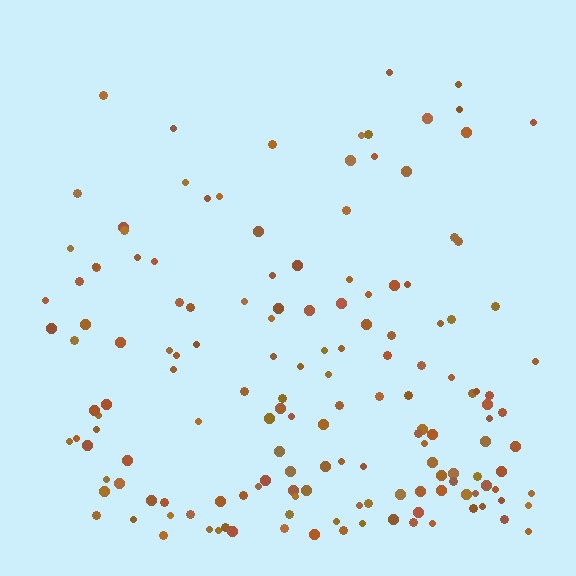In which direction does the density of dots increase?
From top to bottom, with the bottom side densest.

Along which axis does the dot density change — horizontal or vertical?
Vertical.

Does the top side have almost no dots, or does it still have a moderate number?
Still a moderate number, just noticeably fewer than the bottom.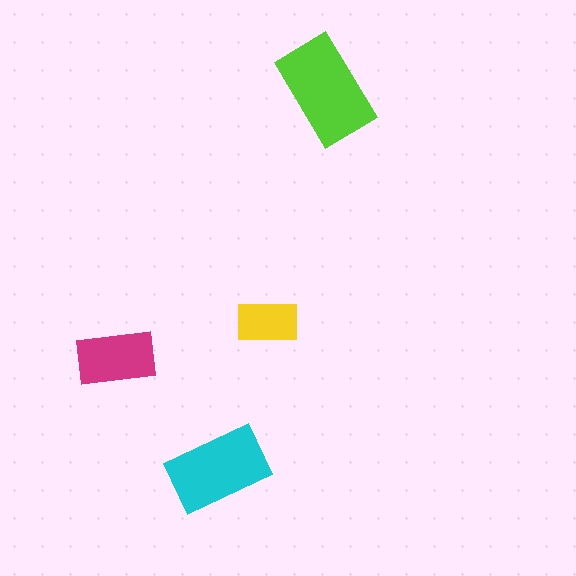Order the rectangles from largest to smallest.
the lime one, the cyan one, the magenta one, the yellow one.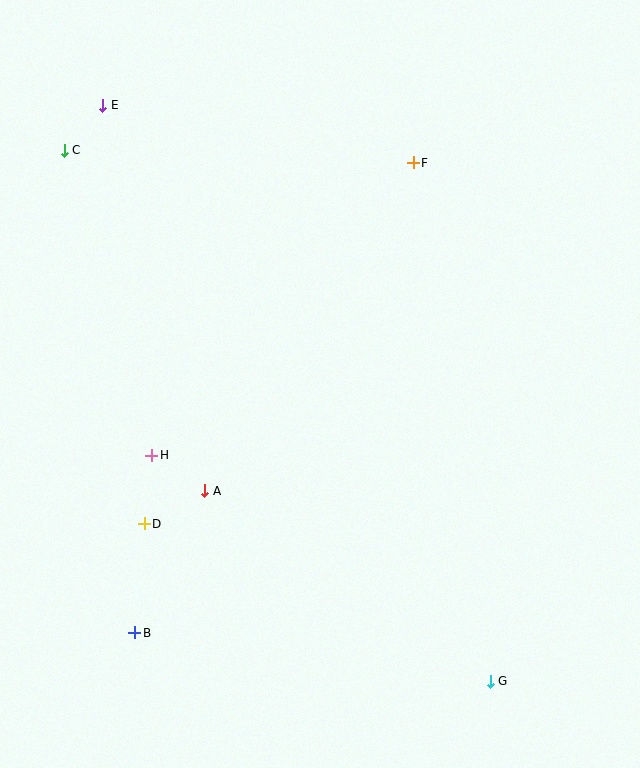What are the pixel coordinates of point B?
Point B is at (135, 633).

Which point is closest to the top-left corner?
Point E is closest to the top-left corner.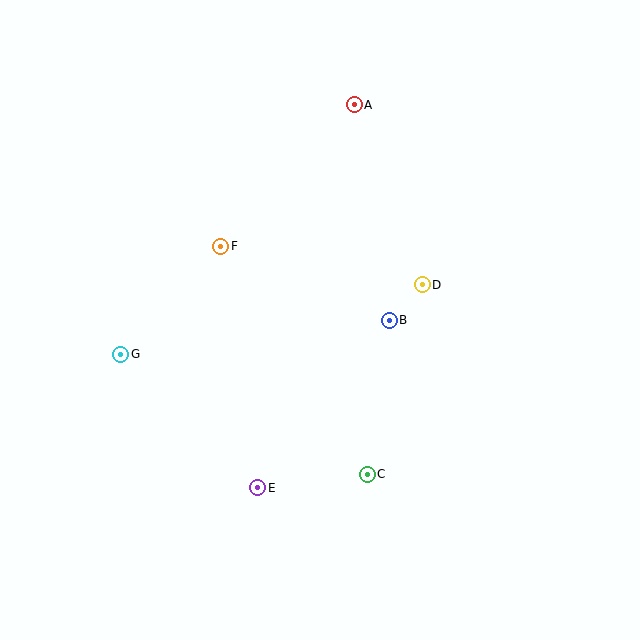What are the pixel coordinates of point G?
Point G is at (121, 354).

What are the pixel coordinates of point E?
Point E is at (258, 488).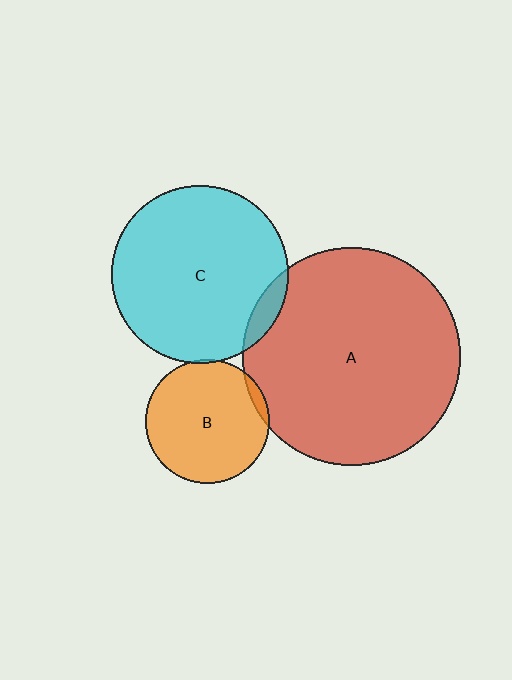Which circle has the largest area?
Circle A (red).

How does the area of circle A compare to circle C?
Approximately 1.5 times.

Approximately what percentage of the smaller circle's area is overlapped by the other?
Approximately 5%.